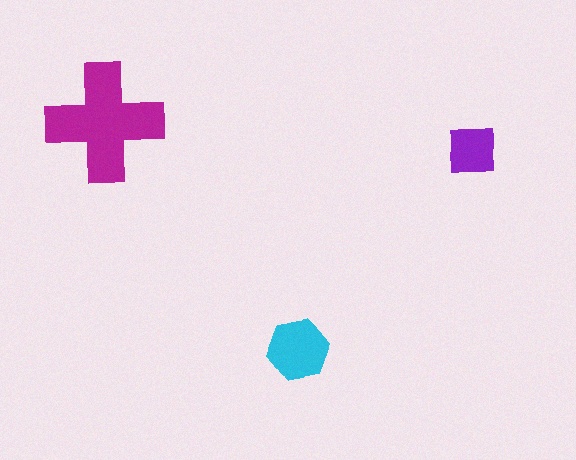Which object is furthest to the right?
The purple square is rightmost.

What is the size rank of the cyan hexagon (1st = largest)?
2nd.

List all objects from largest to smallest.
The magenta cross, the cyan hexagon, the purple square.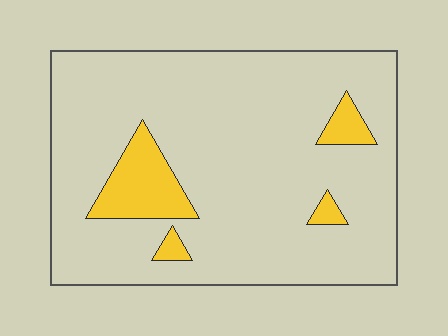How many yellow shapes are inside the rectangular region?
4.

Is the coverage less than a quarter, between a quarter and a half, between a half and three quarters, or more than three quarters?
Less than a quarter.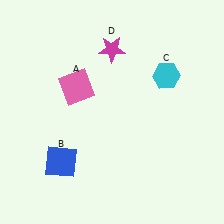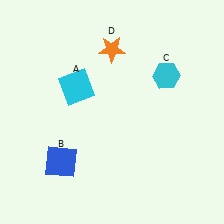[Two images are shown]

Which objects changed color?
A changed from pink to cyan. D changed from magenta to orange.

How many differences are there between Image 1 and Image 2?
There are 2 differences between the two images.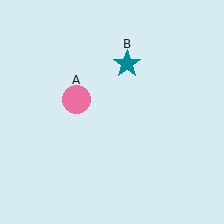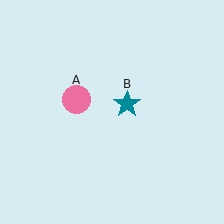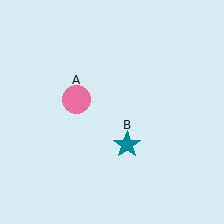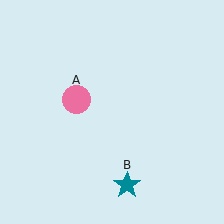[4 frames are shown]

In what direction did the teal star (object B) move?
The teal star (object B) moved down.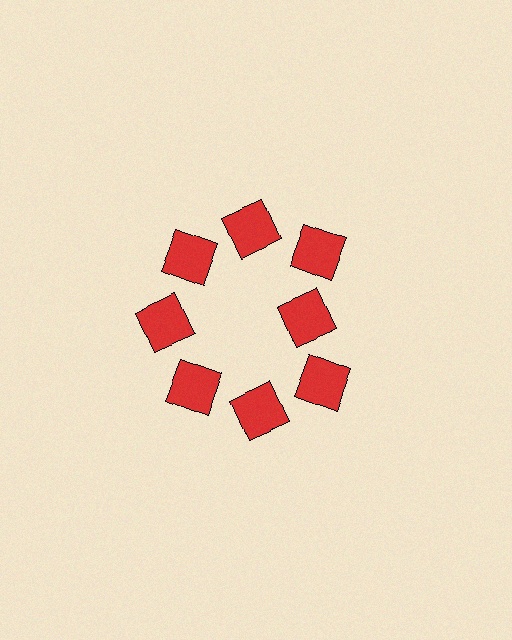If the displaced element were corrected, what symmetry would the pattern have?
It would have 8-fold rotational symmetry — the pattern would map onto itself every 45 degrees.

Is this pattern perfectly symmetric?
No. The 8 red squares are arranged in a ring, but one element near the 3 o'clock position is pulled inward toward the center, breaking the 8-fold rotational symmetry.